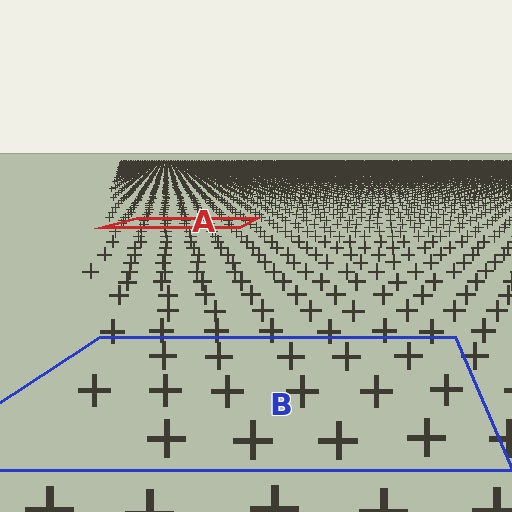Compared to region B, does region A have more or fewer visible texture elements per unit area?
Region A has more texture elements per unit area — they are packed more densely because it is farther away.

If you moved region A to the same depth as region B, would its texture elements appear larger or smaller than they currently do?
They would appear larger. At a closer depth, the same texture elements are projected at a bigger on-screen size.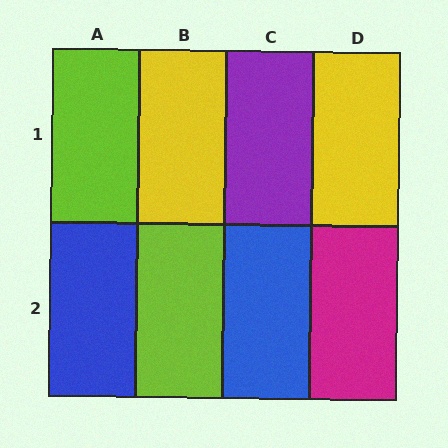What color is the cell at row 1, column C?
Purple.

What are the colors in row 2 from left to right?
Blue, lime, blue, magenta.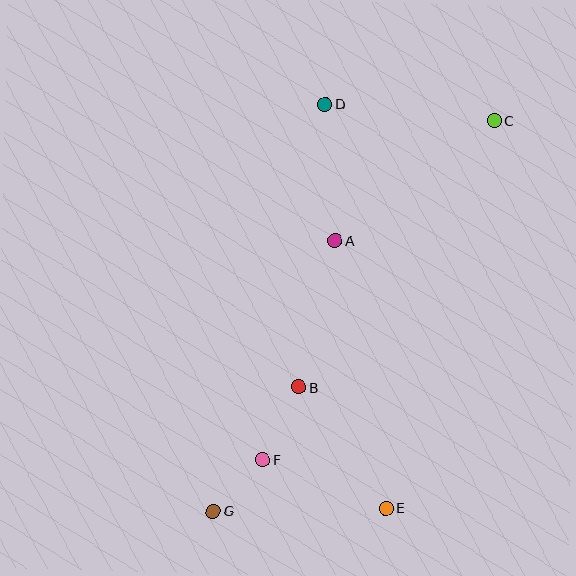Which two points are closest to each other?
Points F and G are closest to each other.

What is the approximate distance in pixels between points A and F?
The distance between A and F is approximately 231 pixels.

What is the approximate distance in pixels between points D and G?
The distance between D and G is approximately 422 pixels.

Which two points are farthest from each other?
Points C and G are farthest from each other.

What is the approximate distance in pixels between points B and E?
The distance between B and E is approximately 149 pixels.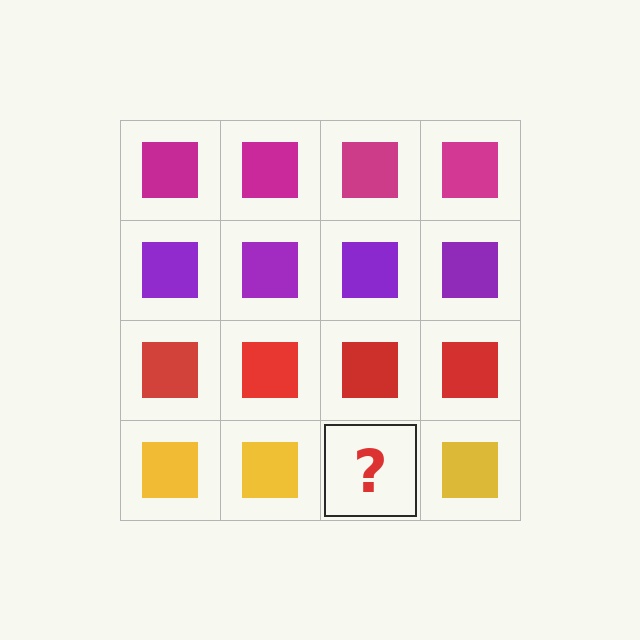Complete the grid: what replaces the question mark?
The question mark should be replaced with a yellow square.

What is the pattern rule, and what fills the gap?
The rule is that each row has a consistent color. The gap should be filled with a yellow square.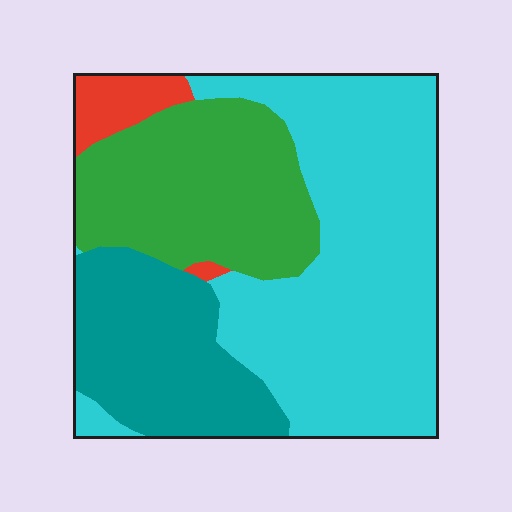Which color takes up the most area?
Cyan, at roughly 50%.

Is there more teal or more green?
Green.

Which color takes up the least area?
Red, at roughly 5%.